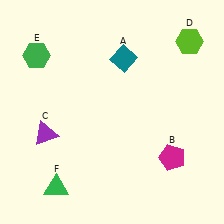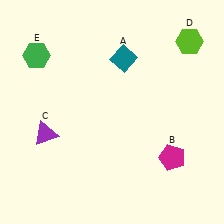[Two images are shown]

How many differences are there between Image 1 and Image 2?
There is 1 difference between the two images.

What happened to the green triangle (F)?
The green triangle (F) was removed in Image 2. It was in the bottom-left area of Image 1.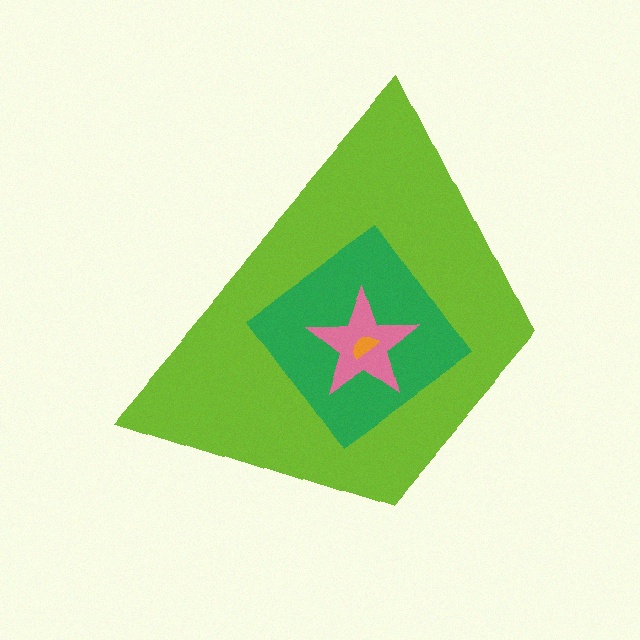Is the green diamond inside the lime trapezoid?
Yes.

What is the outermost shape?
The lime trapezoid.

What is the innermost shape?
The orange semicircle.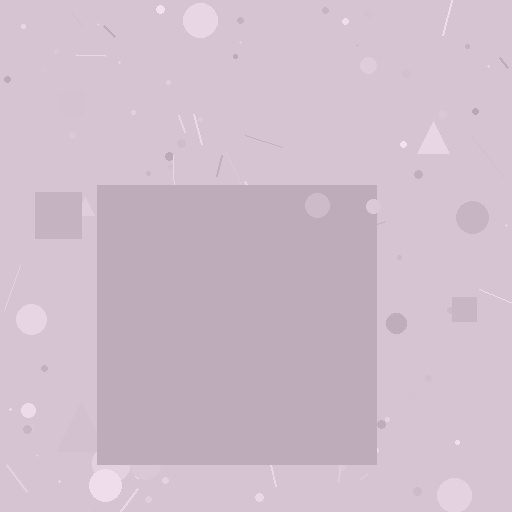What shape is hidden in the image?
A square is hidden in the image.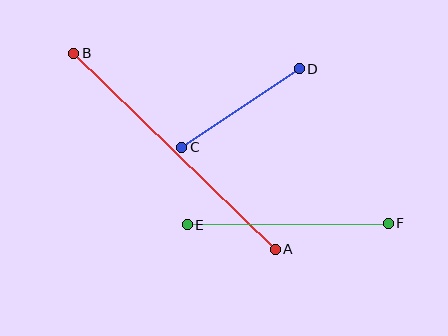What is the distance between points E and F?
The distance is approximately 201 pixels.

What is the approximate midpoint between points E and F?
The midpoint is at approximately (288, 224) pixels.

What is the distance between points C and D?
The distance is approximately 141 pixels.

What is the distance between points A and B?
The distance is approximately 281 pixels.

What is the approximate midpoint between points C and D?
The midpoint is at approximately (240, 108) pixels.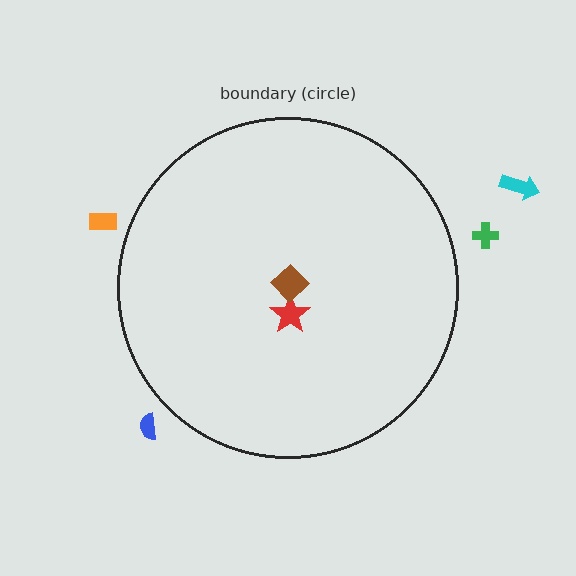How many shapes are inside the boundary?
2 inside, 4 outside.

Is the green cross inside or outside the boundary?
Outside.